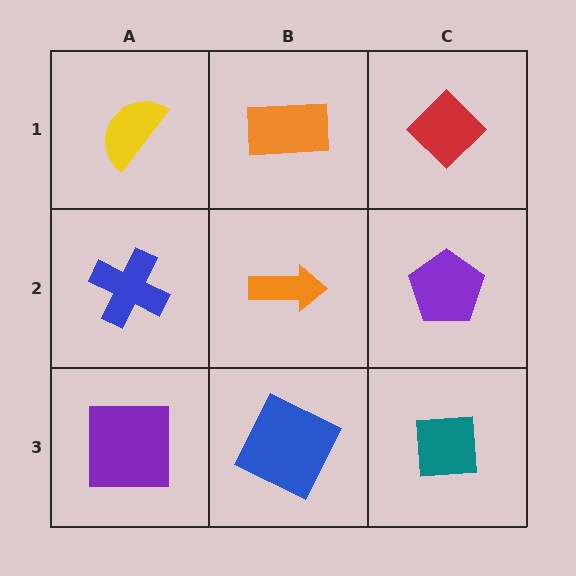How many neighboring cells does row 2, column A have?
3.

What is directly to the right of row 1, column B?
A red diamond.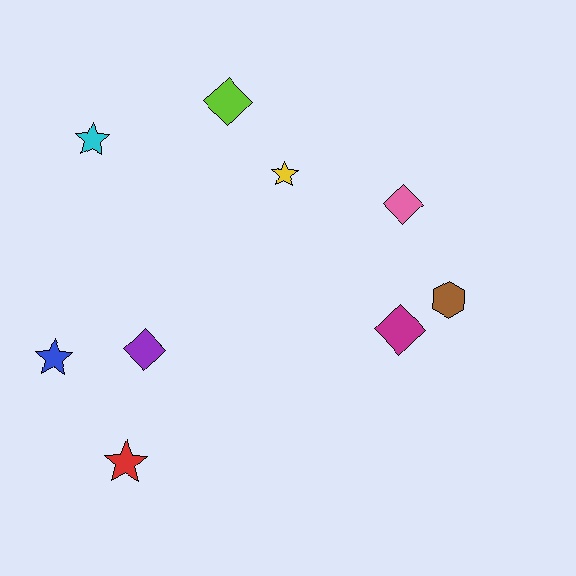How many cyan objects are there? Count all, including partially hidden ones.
There is 1 cyan object.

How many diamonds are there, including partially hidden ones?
There are 4 diamonds.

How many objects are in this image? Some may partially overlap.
There are 9 objects.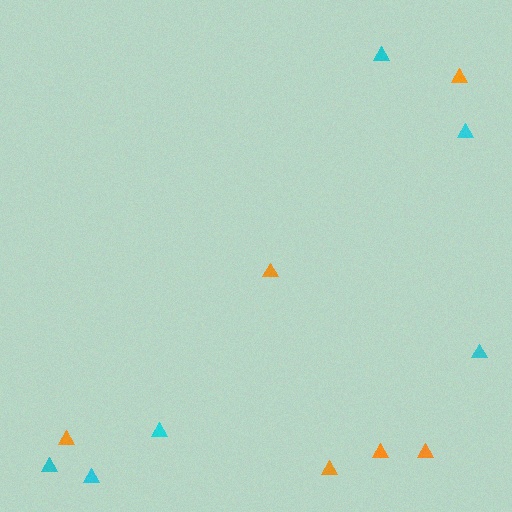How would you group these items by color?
There are 2 groups: one group of orange triangles (6) and one group of cyan triangles (6).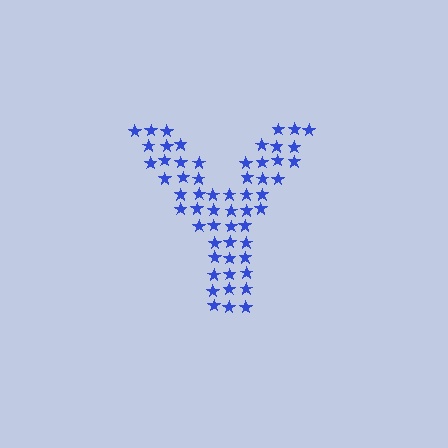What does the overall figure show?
The overall figure shows the letter Y.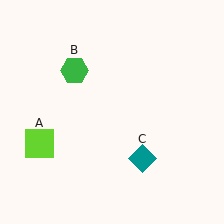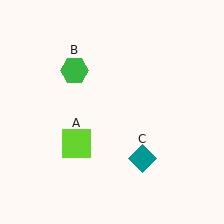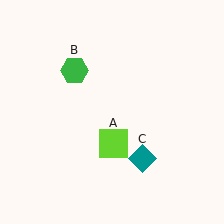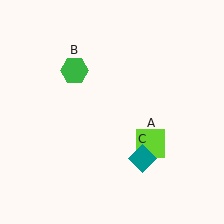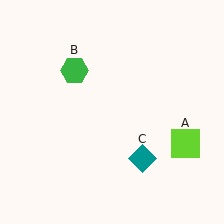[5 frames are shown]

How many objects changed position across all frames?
1 object changed position: lime square (object A).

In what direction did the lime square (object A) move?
The lime square (object A) moved right.